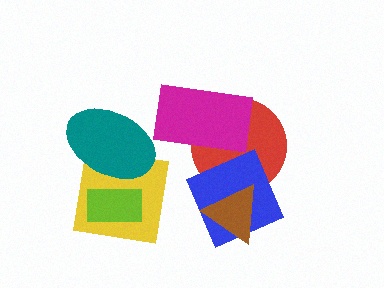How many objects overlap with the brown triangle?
2 objects overlap with the brown triangle.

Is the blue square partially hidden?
Yes, it is partially covered by another shape.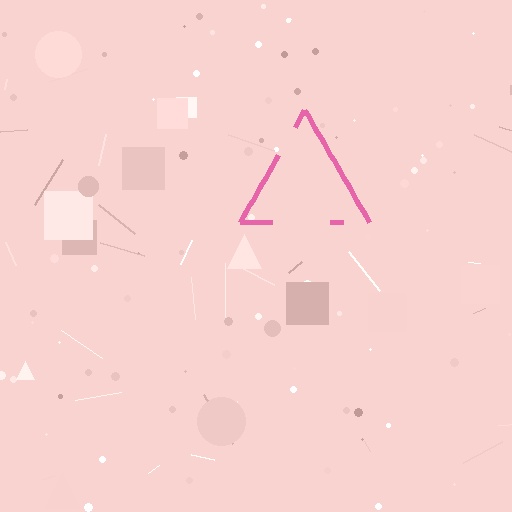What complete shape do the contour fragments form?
The contour fragments form a triangle.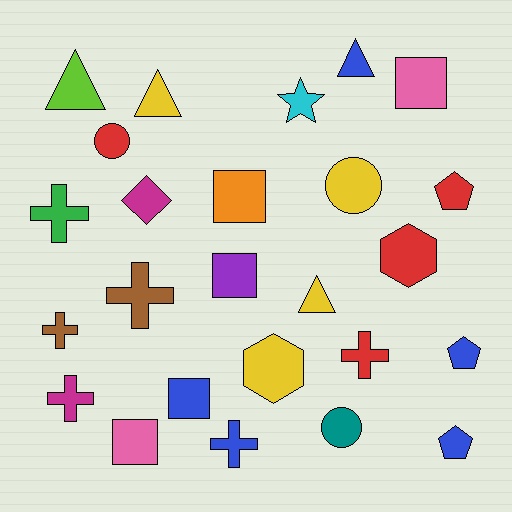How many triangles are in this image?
There are 4 triangles.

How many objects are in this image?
There are 25 objects.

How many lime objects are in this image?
There is 1 lime object.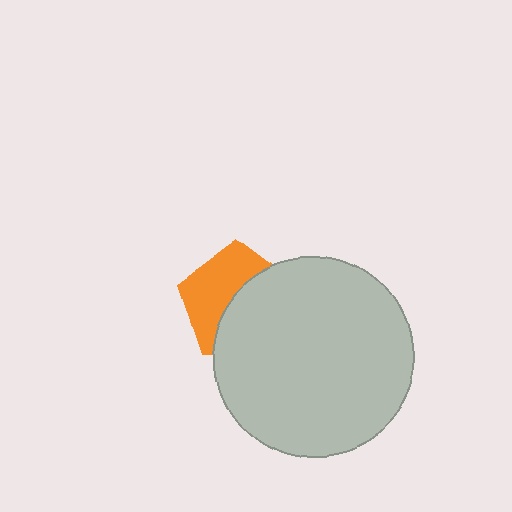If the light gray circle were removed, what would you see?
You would see the complete orange pentagon.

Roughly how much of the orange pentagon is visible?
About half of it is visible (roughly 47%).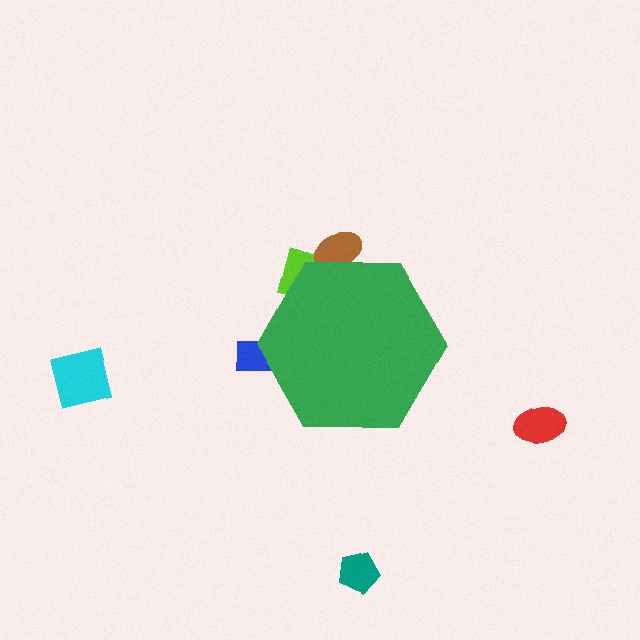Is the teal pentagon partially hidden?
No, the teal pentagon is fully visible.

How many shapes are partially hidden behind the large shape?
3 shapes are partially hidden.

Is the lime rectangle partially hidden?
Yes, the lime rectangle is partially hidden behind the green hexagon.